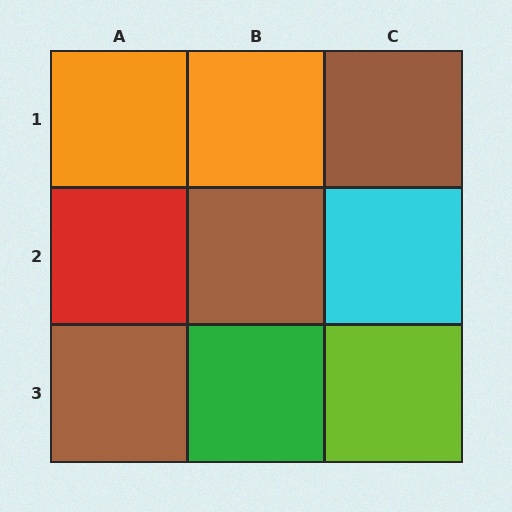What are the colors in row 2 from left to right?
Red, brown, cyan.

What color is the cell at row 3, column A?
Brown.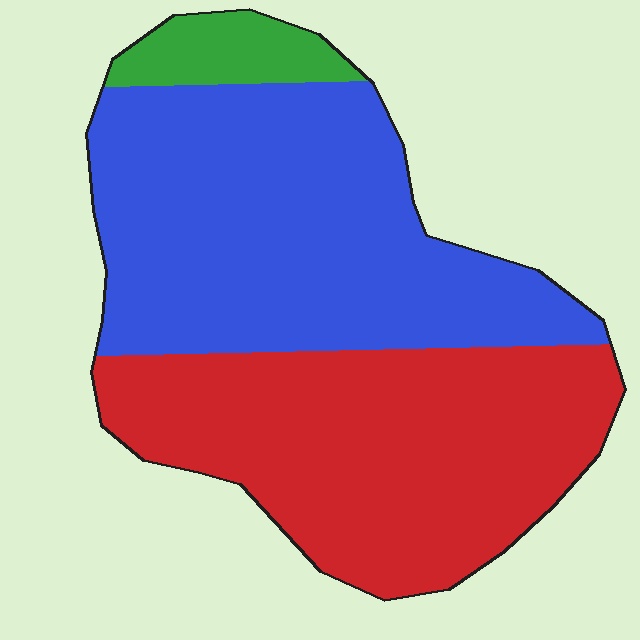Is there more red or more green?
Red.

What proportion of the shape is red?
Red covers about 45% of the shape.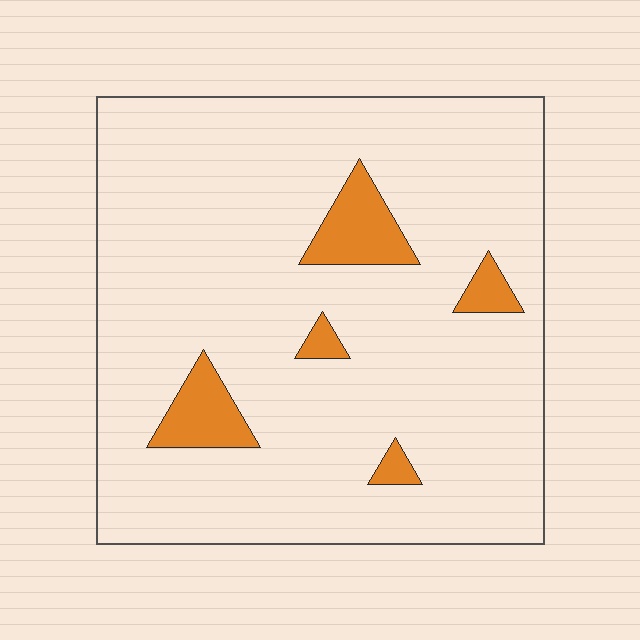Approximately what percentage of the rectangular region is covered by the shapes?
Approximately 10%.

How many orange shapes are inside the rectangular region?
5.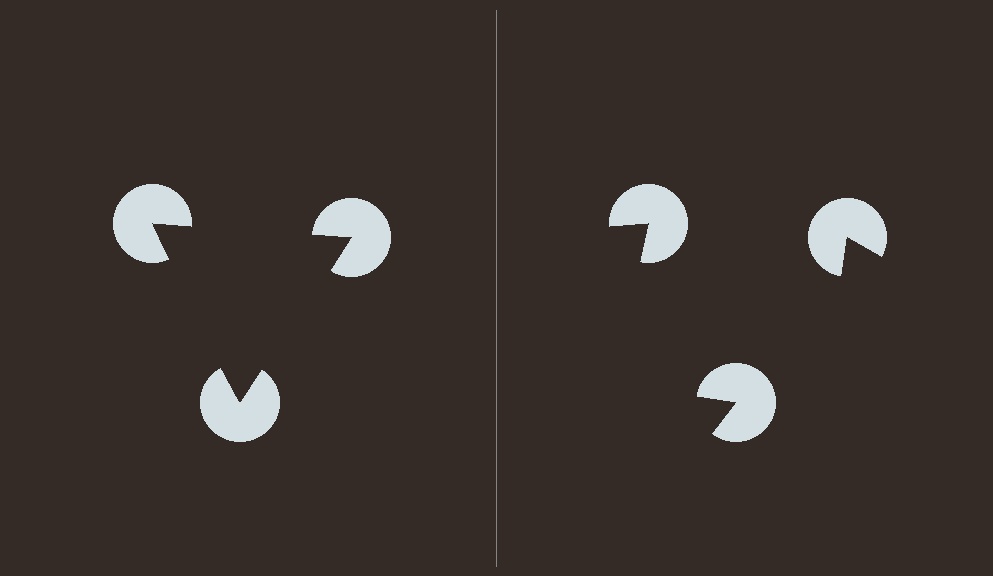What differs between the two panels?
The pac-man discs are positioned identically on both sides; only the wedge orientations differ. On the left they align to a triangle; on the right they are misaligned.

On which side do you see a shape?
An illusory triangle appears on the left side. On the right side the wedge cuts are rotated, so no coherent shape forms.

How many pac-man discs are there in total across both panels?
6 — 3 on each side.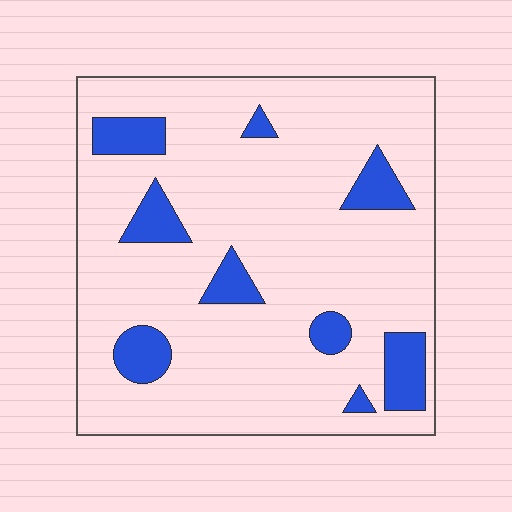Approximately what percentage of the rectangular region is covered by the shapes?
Approximately 15%.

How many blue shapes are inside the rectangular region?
9.